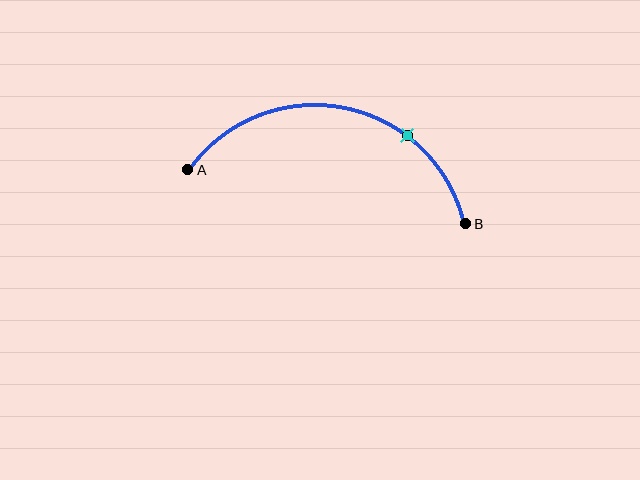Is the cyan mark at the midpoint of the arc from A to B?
No. The cyan mark lies on the arc but is closer to endpoint B. The arc midpoint would be at the point on the curve equidistant along the arc from both A and B.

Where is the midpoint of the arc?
The arc midpoint is the point on the curve farthest from the straight line joining A and B. It sits above that line.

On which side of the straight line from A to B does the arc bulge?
The arc bulges above the straight line connecting A and B.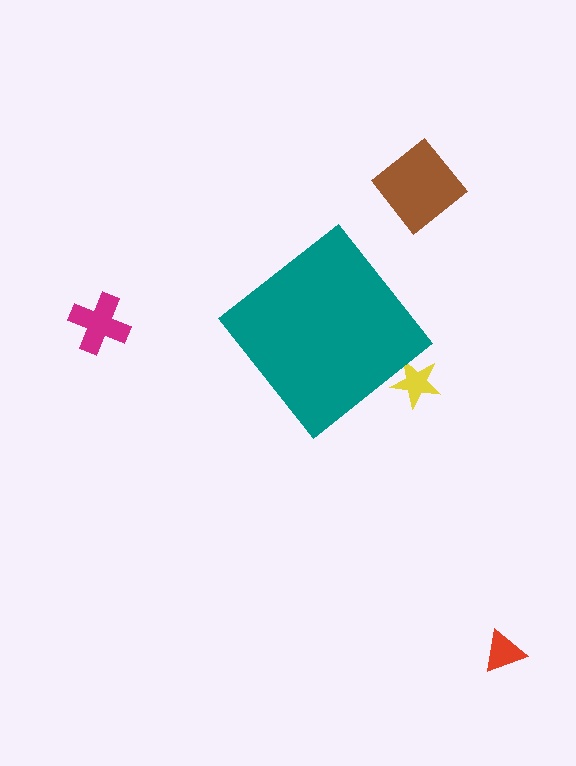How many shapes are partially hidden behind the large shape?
1 shape is partially hidden.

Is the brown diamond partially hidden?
No, the brown diamond is fully visible.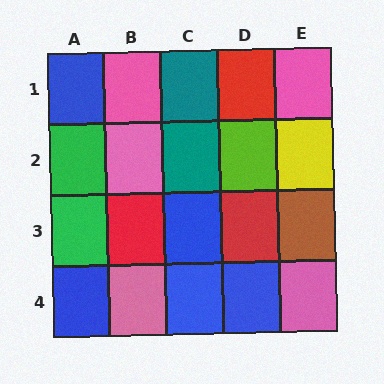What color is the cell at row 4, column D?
Blue.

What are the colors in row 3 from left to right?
Green, red, blue, red, brown.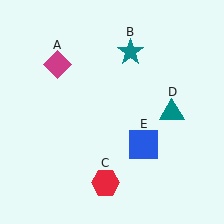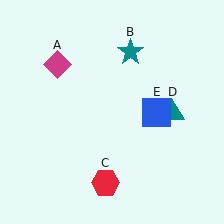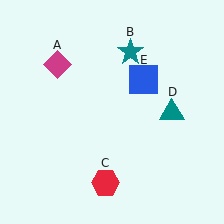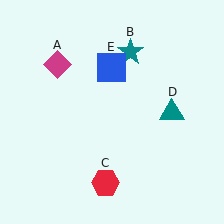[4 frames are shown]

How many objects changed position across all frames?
1 object changed position: blue square (object E).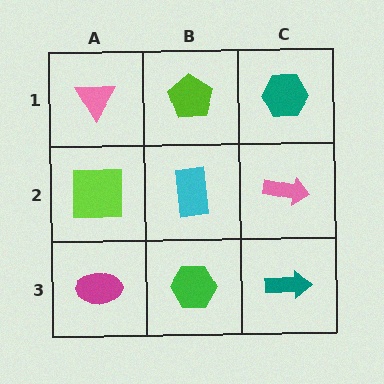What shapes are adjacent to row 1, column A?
A lime square (row 2, column A), a lime pentagon (row 1, column B).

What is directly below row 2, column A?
A magenta ellipse.